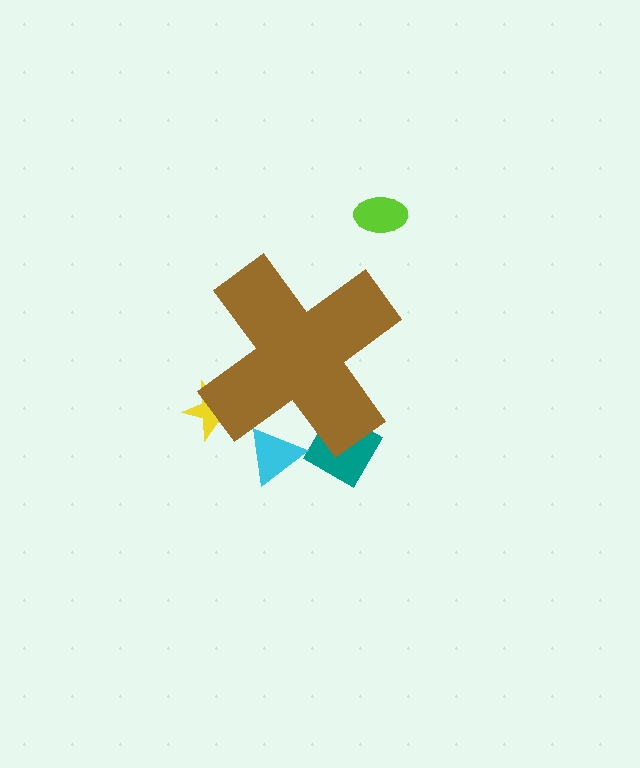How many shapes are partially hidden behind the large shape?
3 shapes are partially hidden.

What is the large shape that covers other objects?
A brown cross.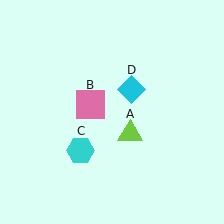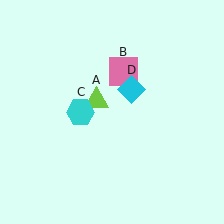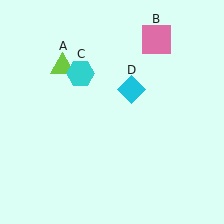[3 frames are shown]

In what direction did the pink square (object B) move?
The pink square (object B) moved up and to the right.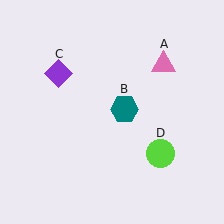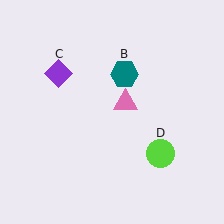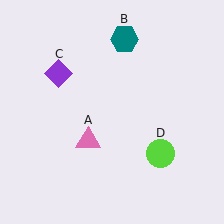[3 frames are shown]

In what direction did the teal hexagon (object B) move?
The teal hexagon (object B) moved up.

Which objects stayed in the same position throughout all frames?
Purple diamond (object C) and lime circle (object D) remained stationary.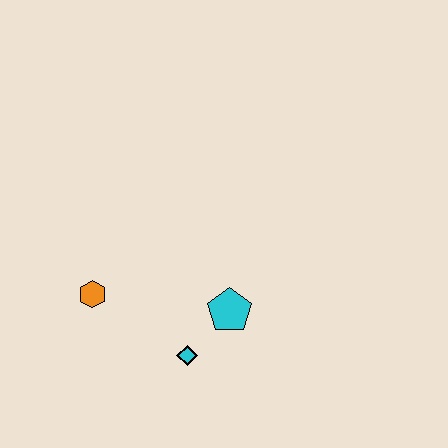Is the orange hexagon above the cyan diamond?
Yes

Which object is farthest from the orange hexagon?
The cyan pentagon is farthest from the orange hexagon.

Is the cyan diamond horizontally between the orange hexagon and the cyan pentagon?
Yes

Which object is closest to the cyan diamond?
The cyan pentagon is closest to the cyan diamond.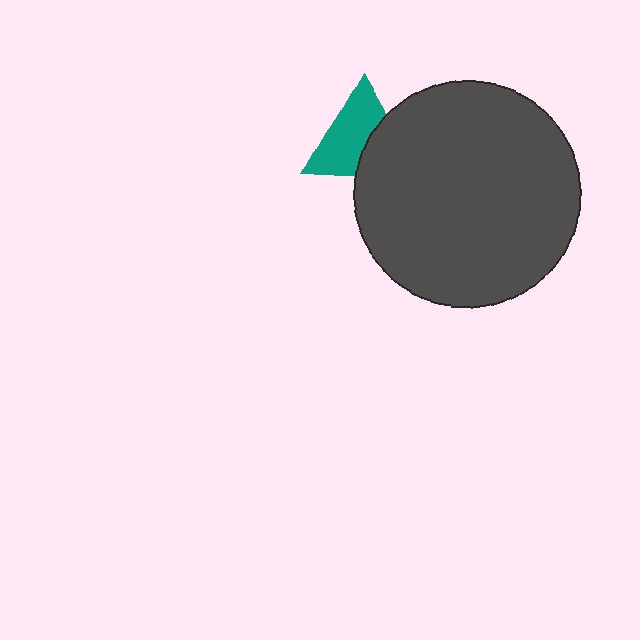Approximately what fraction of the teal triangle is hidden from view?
Roughly 38% of the teal triangle is hidden behind the dark gray circle.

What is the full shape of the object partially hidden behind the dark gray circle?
The partially hidden object is a teal triangle.